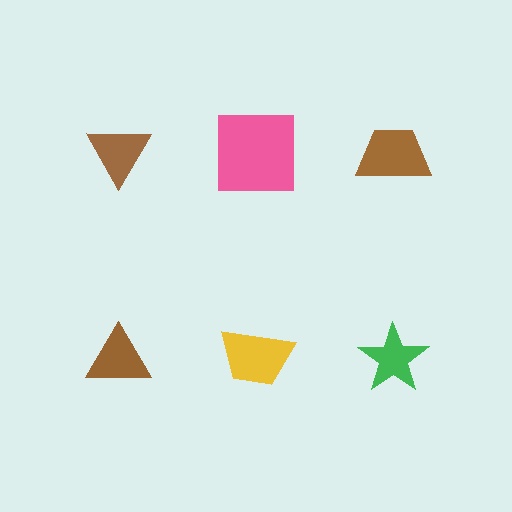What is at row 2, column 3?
A green star.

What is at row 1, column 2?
A pink square.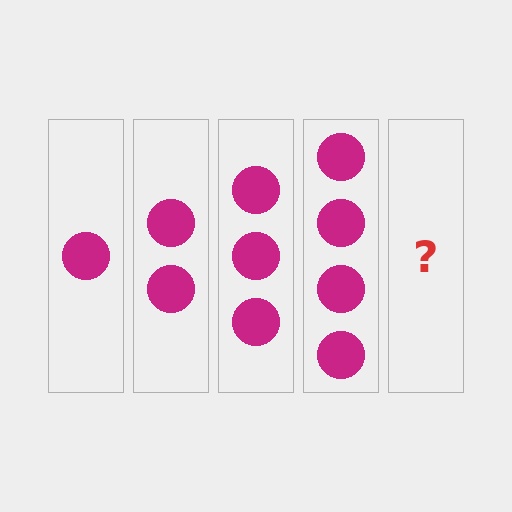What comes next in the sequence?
The next element should be 5 circles.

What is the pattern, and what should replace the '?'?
The pattern is that each step adds one more circle. The '?' should be 5 circles.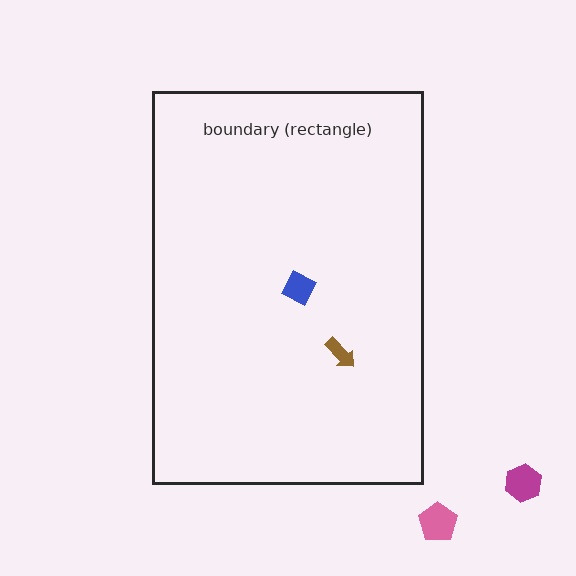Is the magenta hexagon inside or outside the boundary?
Outside.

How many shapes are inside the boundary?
2 inside, 2 outside.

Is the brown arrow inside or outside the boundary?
Inside.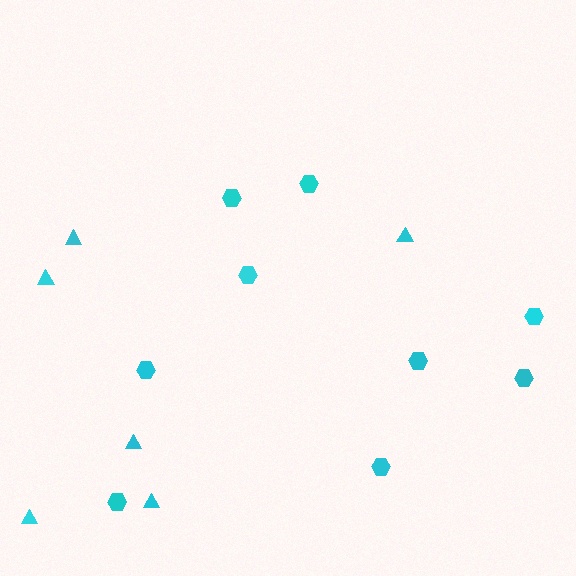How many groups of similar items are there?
There are 2 groups: one group of triangles (6) and one group of hexagons (9).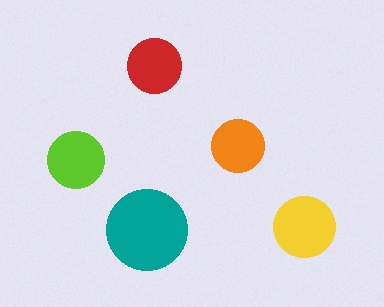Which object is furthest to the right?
The yellow circle is rightmost.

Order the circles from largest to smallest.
the teal one, the yellow one, the lime one, the red one, the orange one.